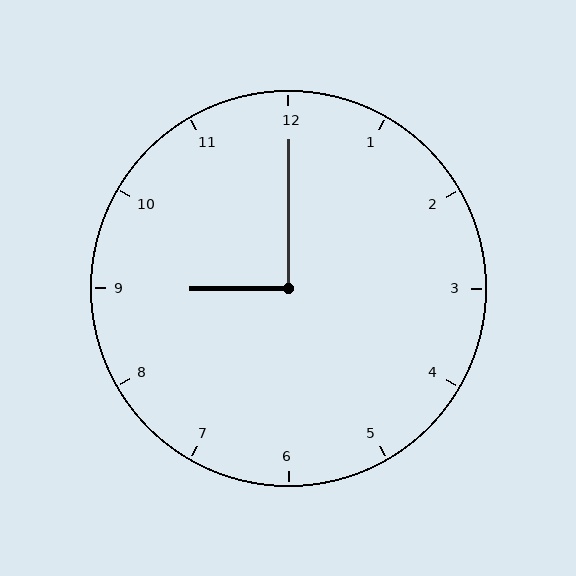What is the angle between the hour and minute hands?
Approximately 90 degrees.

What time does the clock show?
9:00.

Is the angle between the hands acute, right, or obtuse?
It is right.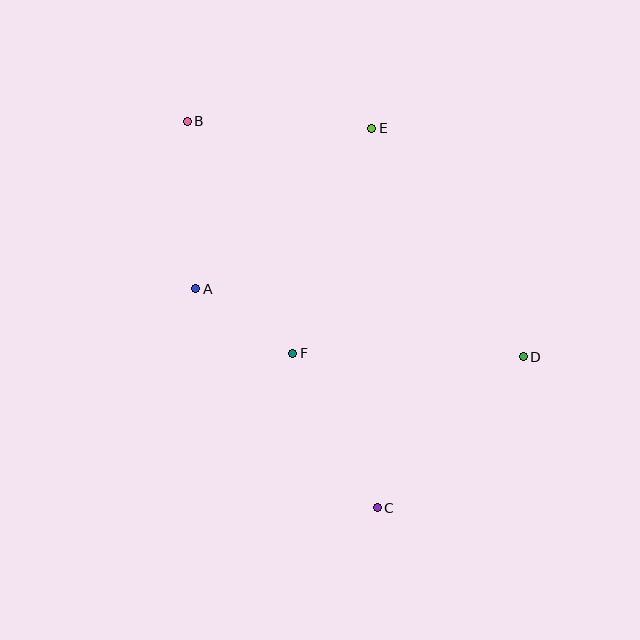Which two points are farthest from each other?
Points B and C are farthest from each other.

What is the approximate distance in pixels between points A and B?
The distance between A and B is approximately 168 pixels.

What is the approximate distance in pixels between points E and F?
The distance between E and F is approximately 239 pixels.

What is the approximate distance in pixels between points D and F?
The distance between D and F is approximately 230 pixels.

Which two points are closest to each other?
Points A and F are closest to each other.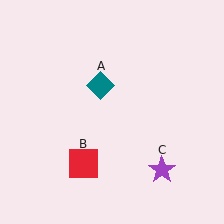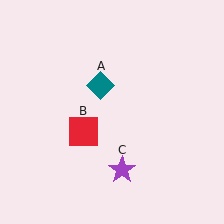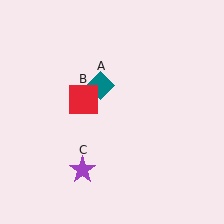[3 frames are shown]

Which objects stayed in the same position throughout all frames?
Teal diamond (object A) remained stationary.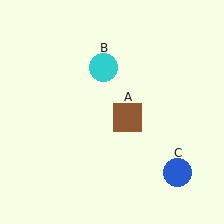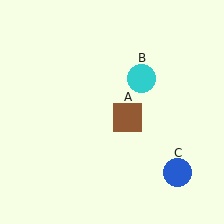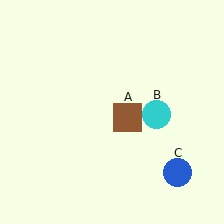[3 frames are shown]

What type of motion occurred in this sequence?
The cyan circle (object B) rotated clockwise around the center of the scene.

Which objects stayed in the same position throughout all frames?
Brown square (object A) and blue circle (object C) remained stationary.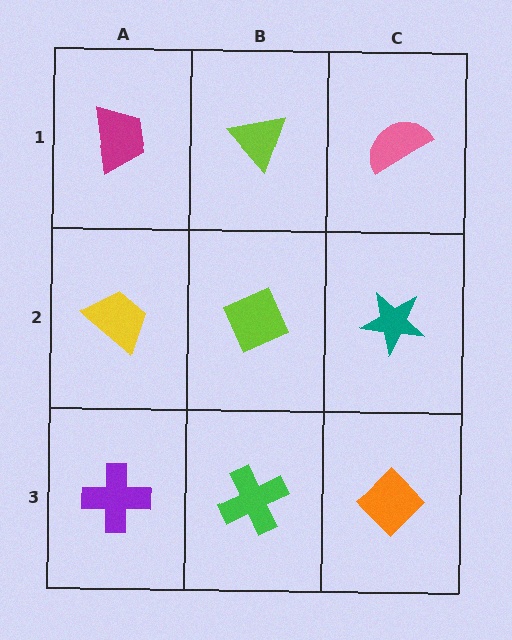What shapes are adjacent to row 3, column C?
A teal star (row 2, column C), a green cross (row 3, column B).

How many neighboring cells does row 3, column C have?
2.